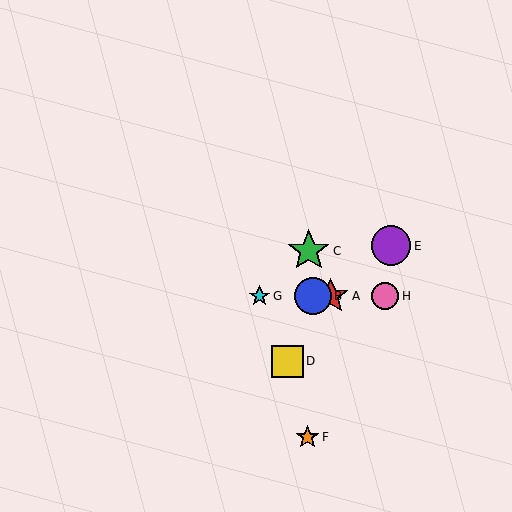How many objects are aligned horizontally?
4 objects (A, B, G, H) are aligned horizontally.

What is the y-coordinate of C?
Object C is at y≈251.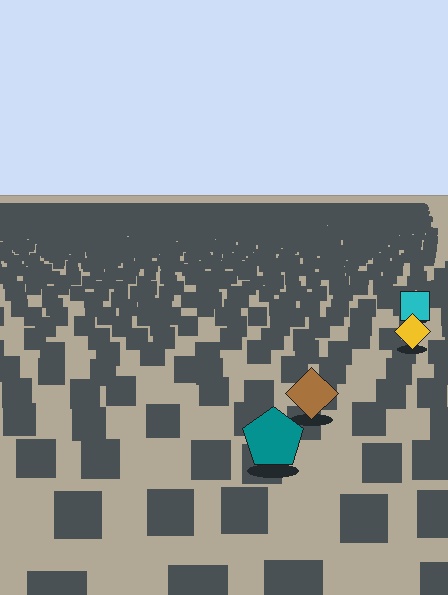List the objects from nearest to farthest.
From nearest to farthest: the teal pentagon, the brown diamond, the yellow diamond, the cyan square.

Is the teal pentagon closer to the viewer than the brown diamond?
Yes. The teal pentagon is closer — you can tell from the texture gradient: the ground texture is coarser near it.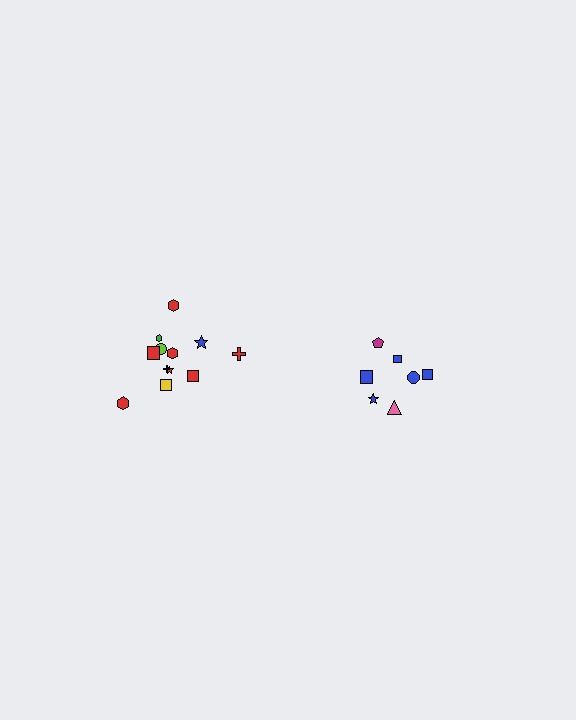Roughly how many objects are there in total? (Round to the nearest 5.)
Roughly 20 objects in total.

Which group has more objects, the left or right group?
The left group.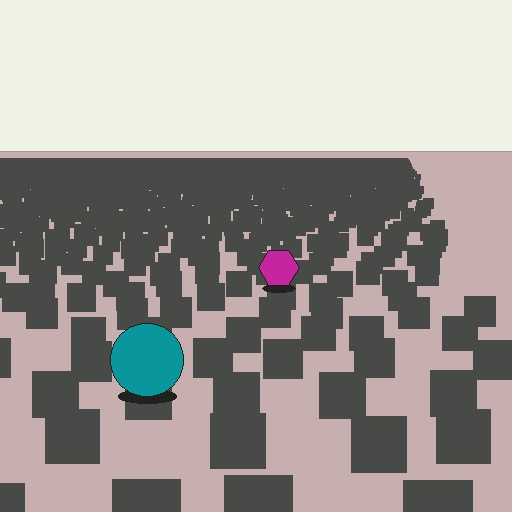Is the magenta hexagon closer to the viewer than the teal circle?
No. The teal circle is closer — you can tell from the texture gradient: the ground texture is coarser near it.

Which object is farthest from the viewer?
The magenta hexagon is farthest from the viewer. It appears smaller and the ground texture around it is denser.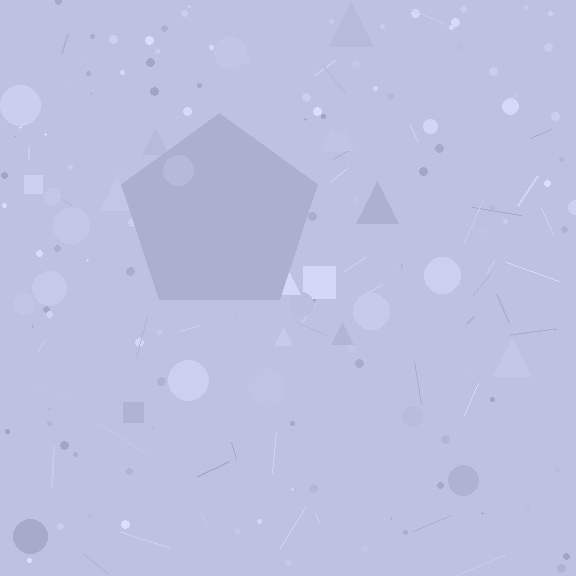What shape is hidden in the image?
A pentagon is hidden in the image.